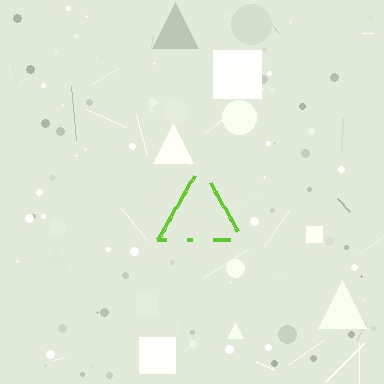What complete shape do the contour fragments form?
The contour fragments form a triangle.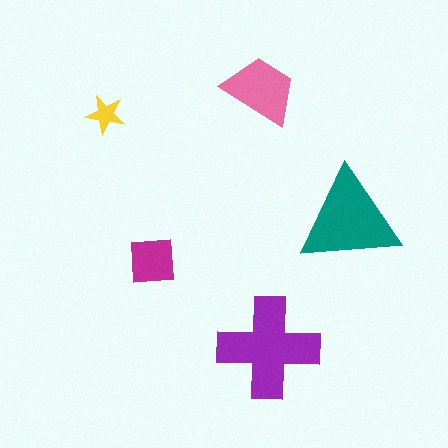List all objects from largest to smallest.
The purple cross, the teal triangle, the pink trapezoid, the magenta square, the yellow star.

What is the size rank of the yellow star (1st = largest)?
5th.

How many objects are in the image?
There are 5 objects in the image.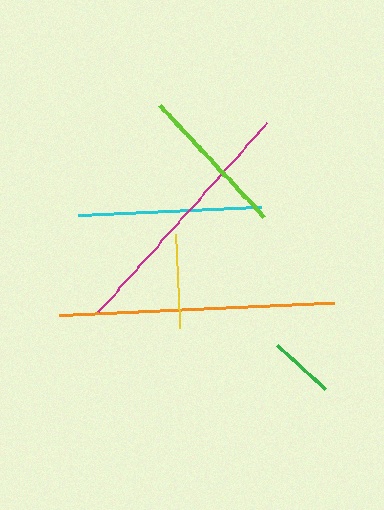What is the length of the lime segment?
The lime segment is approximately 153 pixels long.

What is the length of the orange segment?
The orange segment is approximately 276 pixels long.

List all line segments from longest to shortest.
From longest to shortest: orange, magenta, cyan, lime, yellow, green.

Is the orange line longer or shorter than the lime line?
The orange line is longer than the lime line.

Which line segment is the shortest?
The green line is the shortest at approximately 65 pixels.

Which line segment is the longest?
The orange line is the longest at approximately 276 pixels.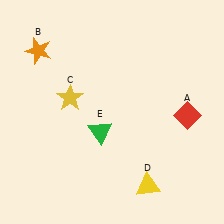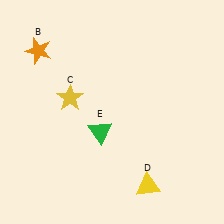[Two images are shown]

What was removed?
The red diamond (A) was removed in Image 2.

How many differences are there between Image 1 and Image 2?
There is 1 difference between the two images.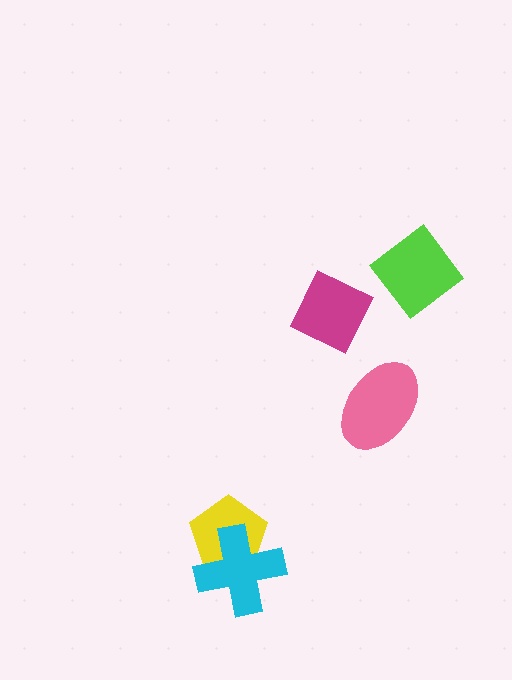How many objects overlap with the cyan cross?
1 object overlaps with the cyan cross.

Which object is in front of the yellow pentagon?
The cyan cross is in front of the yellow pentagon.